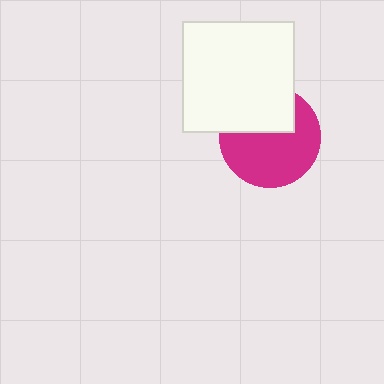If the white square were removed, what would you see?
You would see the complete magenta circle.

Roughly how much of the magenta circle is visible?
About half of it is visible (roughly 63%).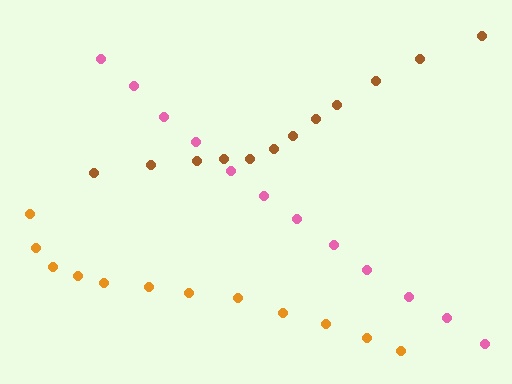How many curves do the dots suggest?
There are 3 distinct paths.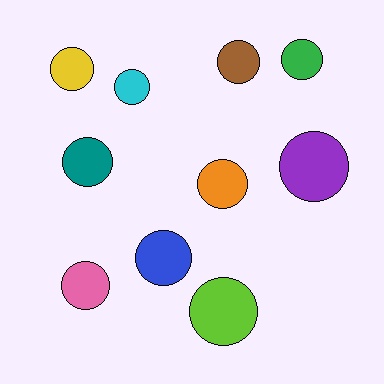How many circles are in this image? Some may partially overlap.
There are 10 circles.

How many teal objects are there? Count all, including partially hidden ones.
There is 1 teal object.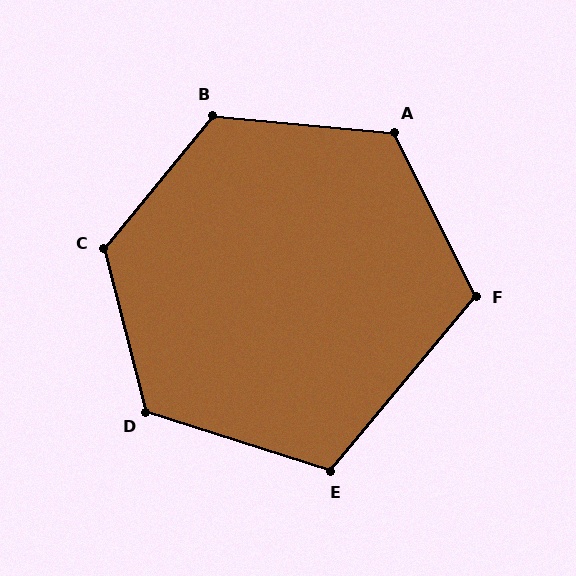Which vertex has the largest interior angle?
C, at approximately 126 degrees.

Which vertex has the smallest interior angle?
E, at approximately 112 degrees.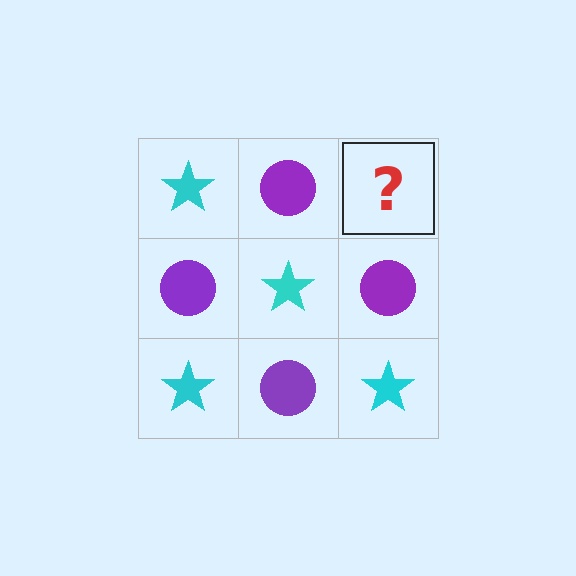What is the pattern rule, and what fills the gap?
The rule is that it alternates cyan star and purple circle in a checkerboard pattern. The gap should be filled with a cyan star.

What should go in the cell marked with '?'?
The missing cell should contain a cyan star.